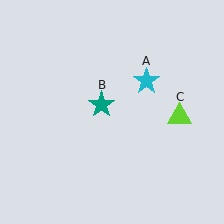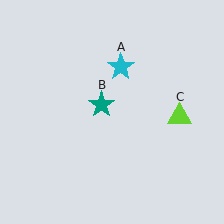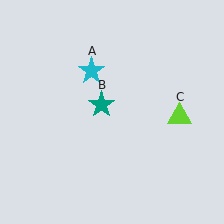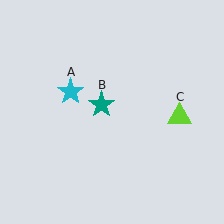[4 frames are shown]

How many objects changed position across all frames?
1 object changed position: cyan star (object A).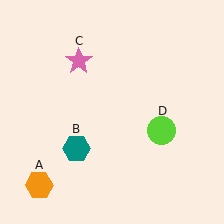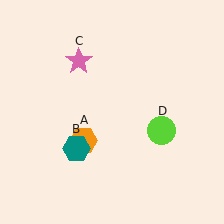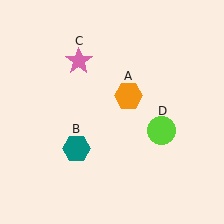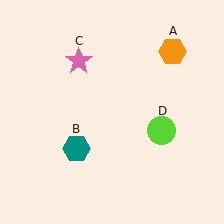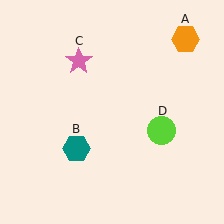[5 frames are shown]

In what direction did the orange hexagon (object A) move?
The orange hexagon (object A) moved up and to the right.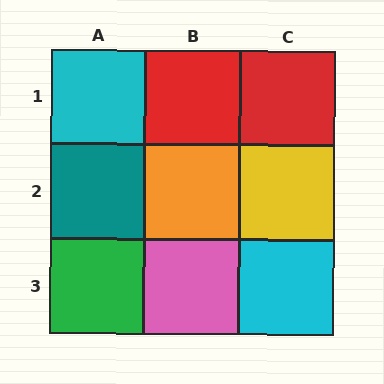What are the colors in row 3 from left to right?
Green, pink, cyan.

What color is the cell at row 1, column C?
Red.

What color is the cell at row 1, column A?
Cyan.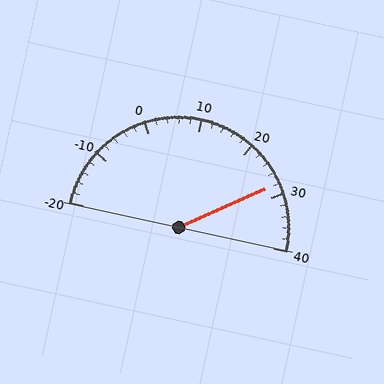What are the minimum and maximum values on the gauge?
The gauge ranges from -20 to 40.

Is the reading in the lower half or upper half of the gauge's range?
The reading is in the upper half of the range (-20 to 40).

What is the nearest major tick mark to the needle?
The nearest major tick mark is 30.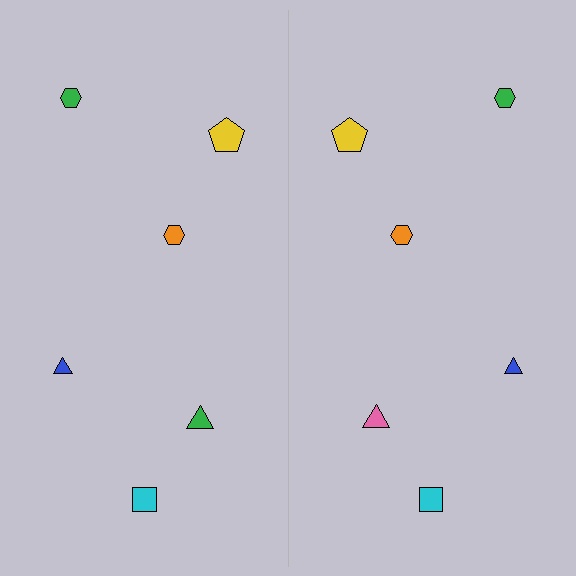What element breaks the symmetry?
The pink triangle on the right side breaks the symmetry — its mirror counterpart is green.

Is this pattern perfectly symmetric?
No, the pattern is not perfectly symmetric. The pink triangle on the right side breaks the symmetry — its mirror counterpart is green.